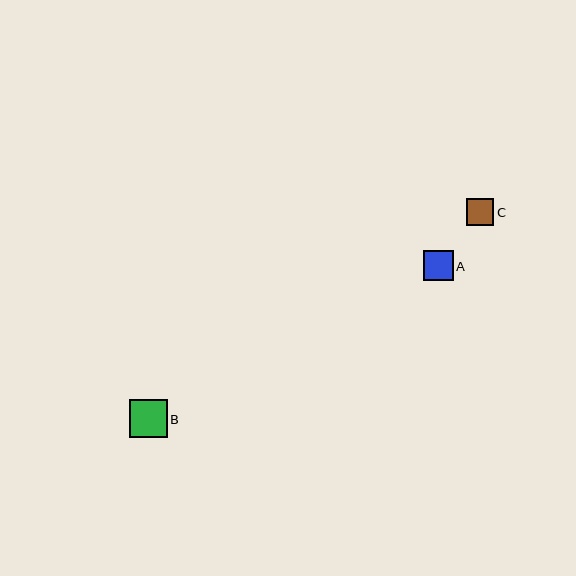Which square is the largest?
Square B is the largest with a size of approximately 38 pixels.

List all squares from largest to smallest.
From largest to smallest: B, A, C.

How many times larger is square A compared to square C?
Square A is approximately 1.1 times the size of square C.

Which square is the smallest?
Square C is the smallest with a size of approximately 27 pixels.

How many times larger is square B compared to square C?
Square B is approximately 1.4 times the size of square C.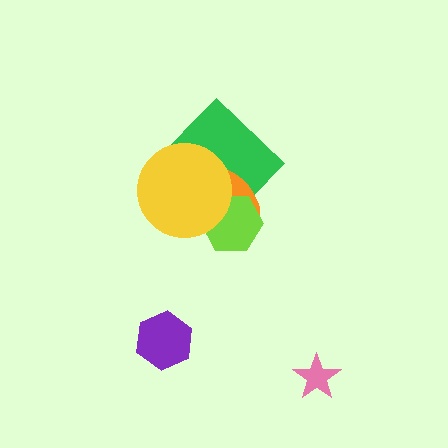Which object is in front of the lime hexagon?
The yellow circle is in front of the lime hexagon.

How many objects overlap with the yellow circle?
3 objects overlap with the yellow circle.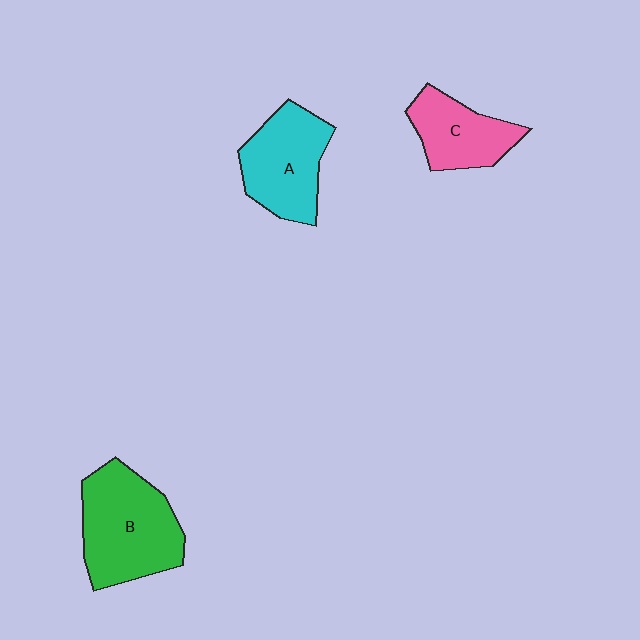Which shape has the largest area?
Shape B (green).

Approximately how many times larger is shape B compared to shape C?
Approximately 1.6 times.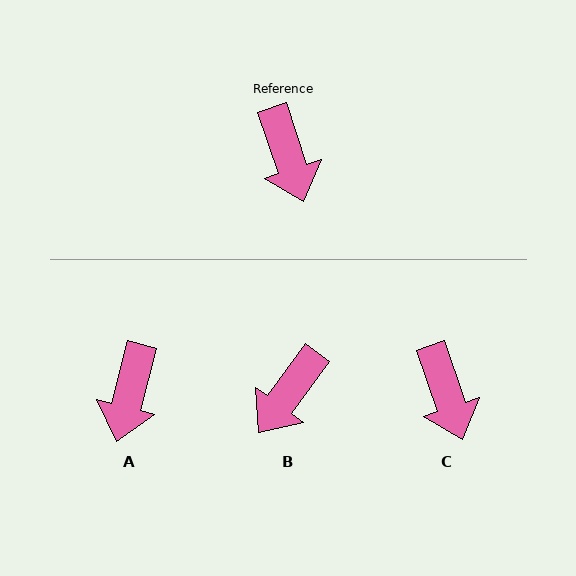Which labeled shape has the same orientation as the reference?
C.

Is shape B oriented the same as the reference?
No, it is off by about 55 degrees.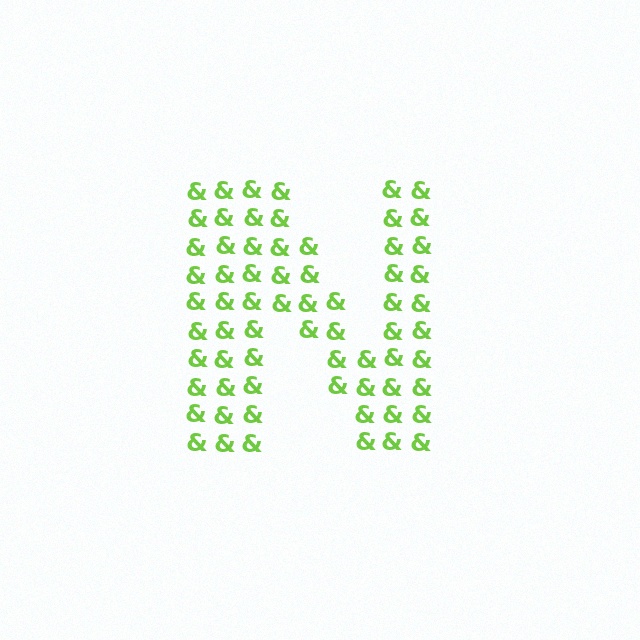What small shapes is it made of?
It is made of small ampersands.